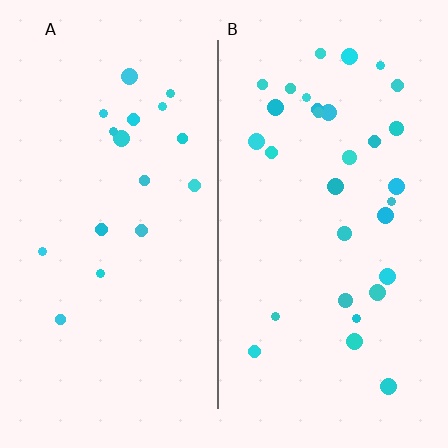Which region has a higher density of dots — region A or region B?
B (the right).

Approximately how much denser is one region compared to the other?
Approximately 1.8× — region B over region A.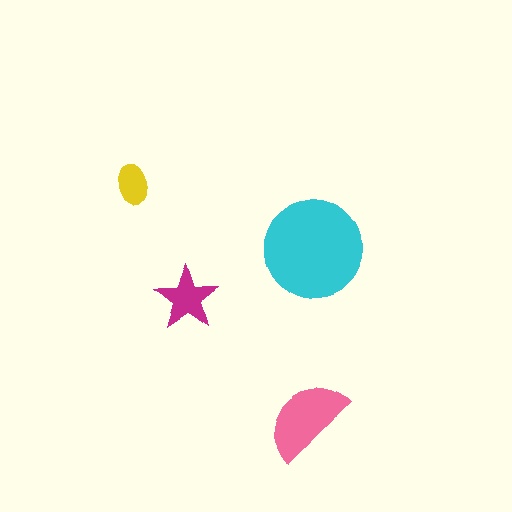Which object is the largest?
The cyan circle.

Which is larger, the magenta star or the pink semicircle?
The pink semicircle.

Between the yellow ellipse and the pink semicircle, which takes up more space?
The pink semicircle.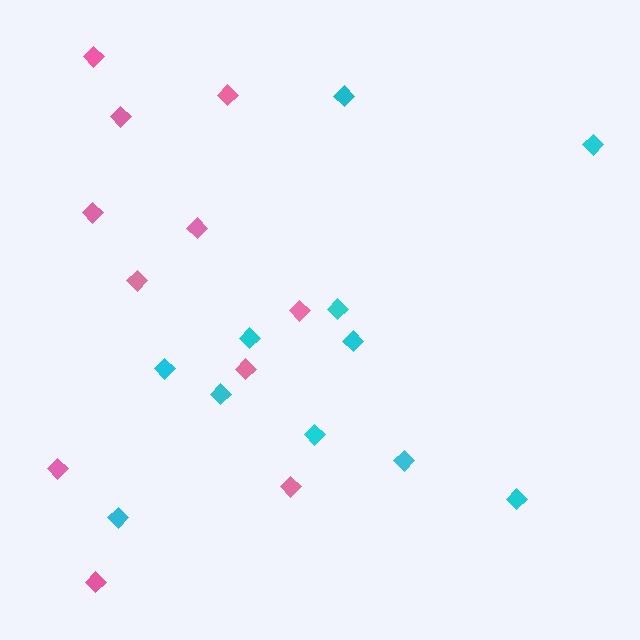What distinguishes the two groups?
There are 2 groups: one group of pink diamonds (11) and one group of cyan diamonds (11).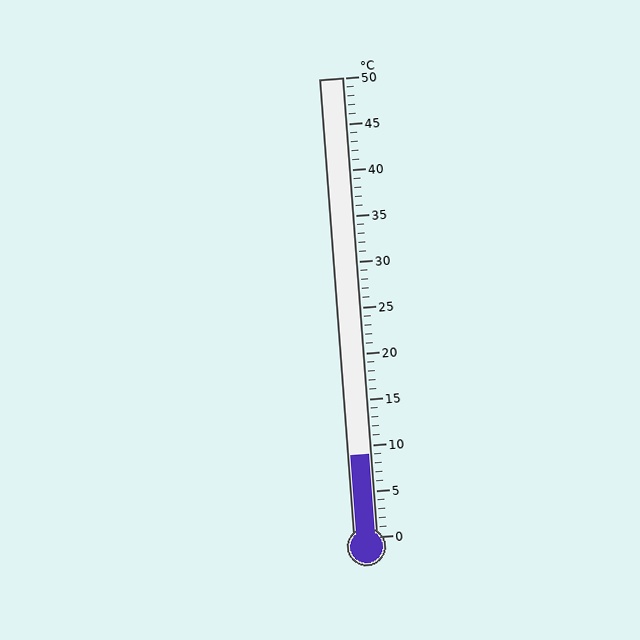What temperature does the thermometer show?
The thermometer shows approximately 9°C.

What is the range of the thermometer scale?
The thermometer scale ranges from 0°C to 50°C.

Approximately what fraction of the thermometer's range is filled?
The thermometer is filled to approximately 20% of its range.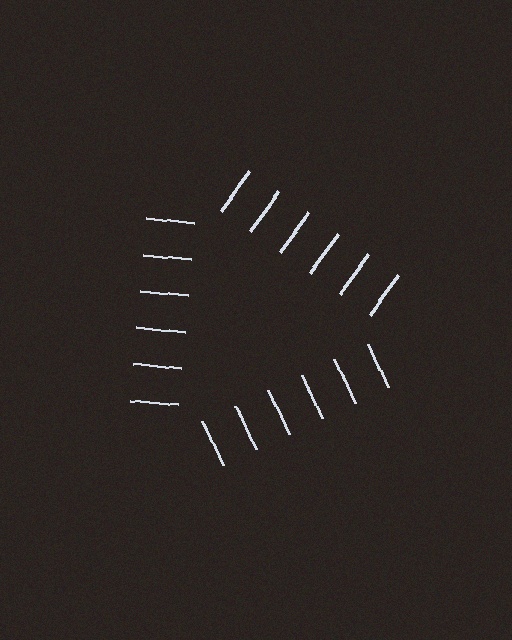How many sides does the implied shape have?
3 sides — the line-ends trace a triangle.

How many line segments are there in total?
18 — 6 along each of the 3 edges.